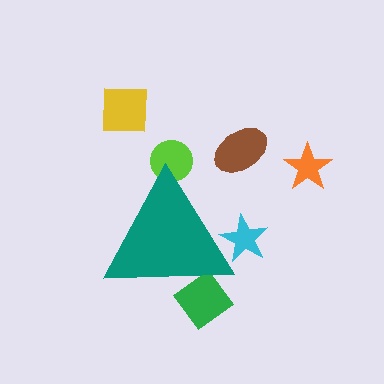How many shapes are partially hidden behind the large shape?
3 shapes are partially hidden.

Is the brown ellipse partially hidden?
No, the brown ellipse is fully visible.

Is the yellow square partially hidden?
No, the yellow square is fully visible.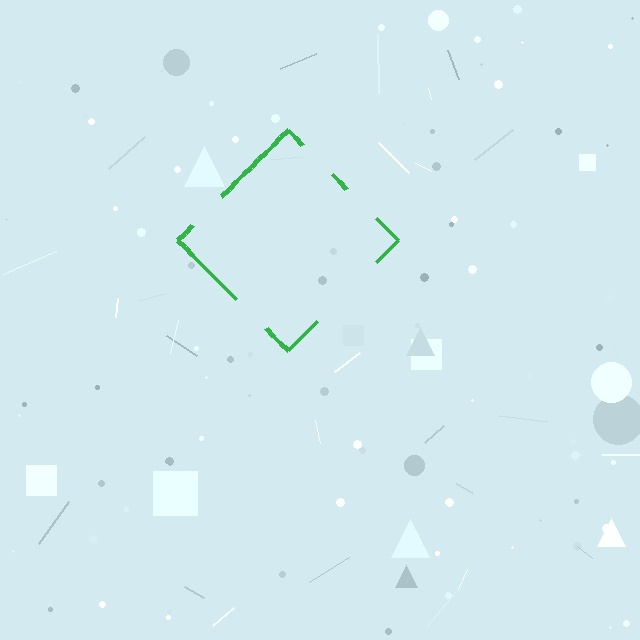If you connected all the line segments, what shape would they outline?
They would outline a diamond.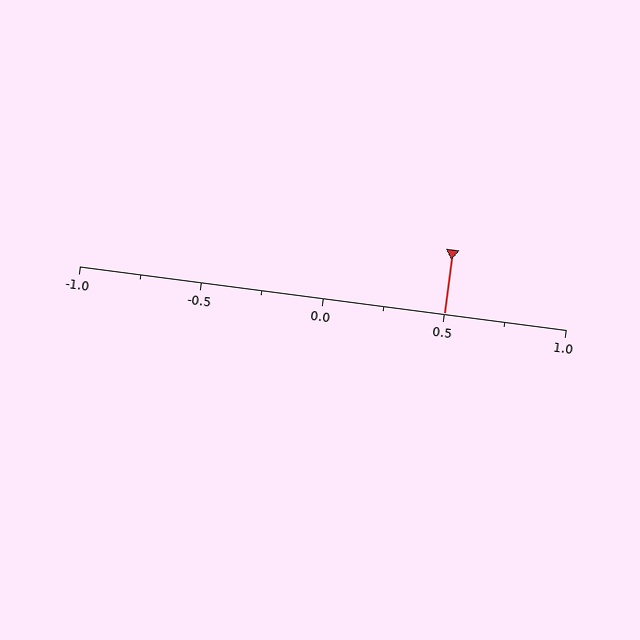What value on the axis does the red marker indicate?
The marker indicates approximately 0.5.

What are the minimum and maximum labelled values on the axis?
The axis runs from -1.0 to 1.0.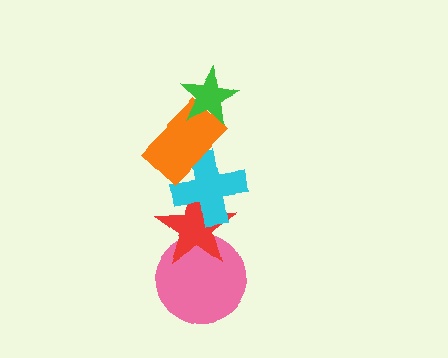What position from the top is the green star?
The green star is 1st from the top.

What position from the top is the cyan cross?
The cyan cross is 3rd from the top.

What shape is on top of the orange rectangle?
The green star is on top of the orange rectangle.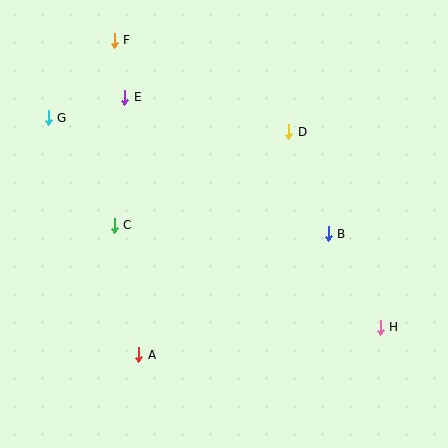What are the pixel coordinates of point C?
Point C is at (114, 225).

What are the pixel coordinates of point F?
Point F is at (114, 40).